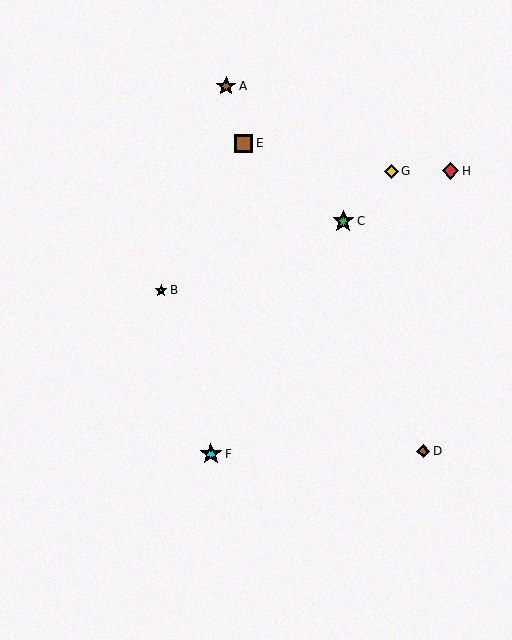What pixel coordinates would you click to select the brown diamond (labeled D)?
Click at (423, 451) to select the brown diamond D.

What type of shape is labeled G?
Shape G is a yellow diamond.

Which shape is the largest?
The green star (labeled C) is the largest.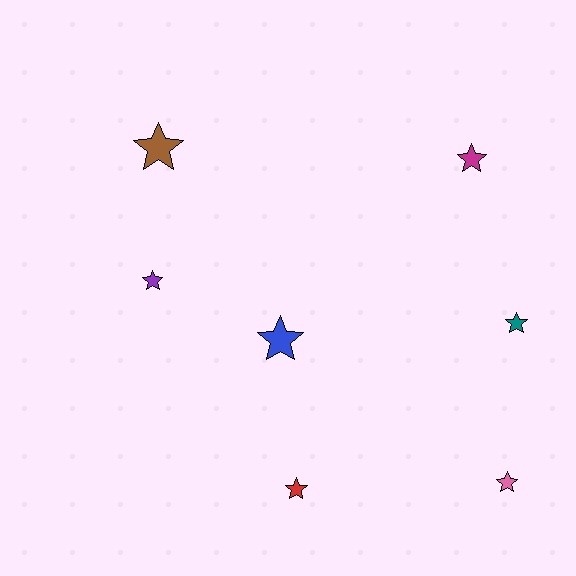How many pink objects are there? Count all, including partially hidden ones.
There is 1 pink object.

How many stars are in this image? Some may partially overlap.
There are 7 stars.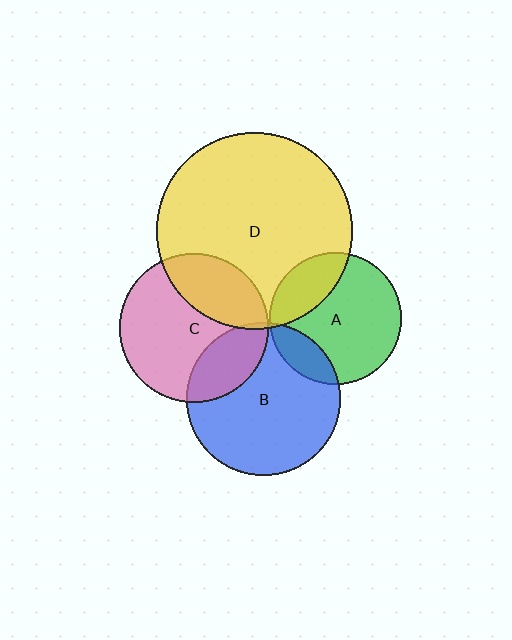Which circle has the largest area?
Circle D (yellow).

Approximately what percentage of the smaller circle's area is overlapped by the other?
Approximately 30%.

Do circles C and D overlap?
Yes.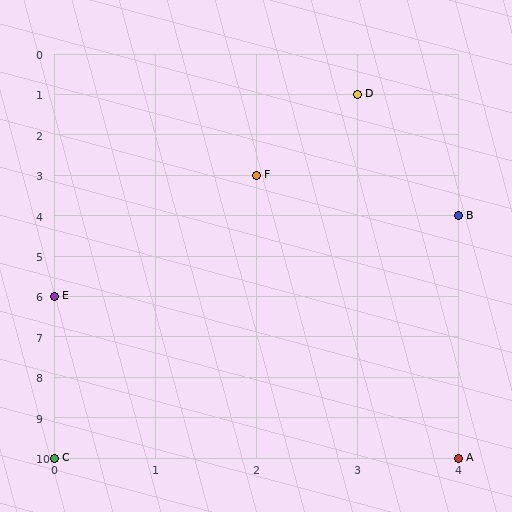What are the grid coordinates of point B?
Point B is at grid coordinates (4, 4).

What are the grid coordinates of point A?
Point A is at grid coordinates (4, 10).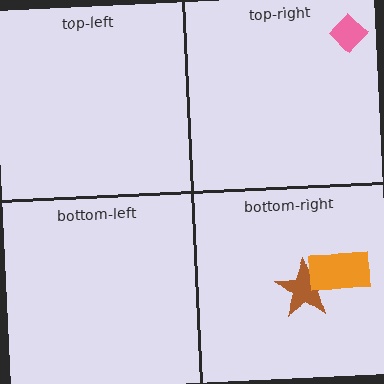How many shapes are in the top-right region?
1.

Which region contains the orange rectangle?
The bottom-right region.